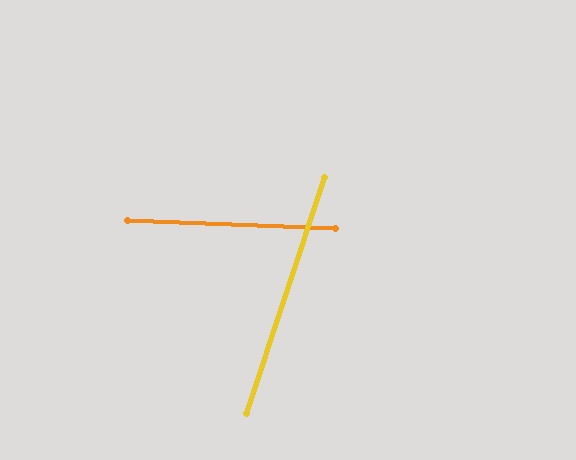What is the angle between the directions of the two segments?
Approximately 74 degrees.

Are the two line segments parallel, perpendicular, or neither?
Neither parallel nor perpendicular — they differ by about 74°.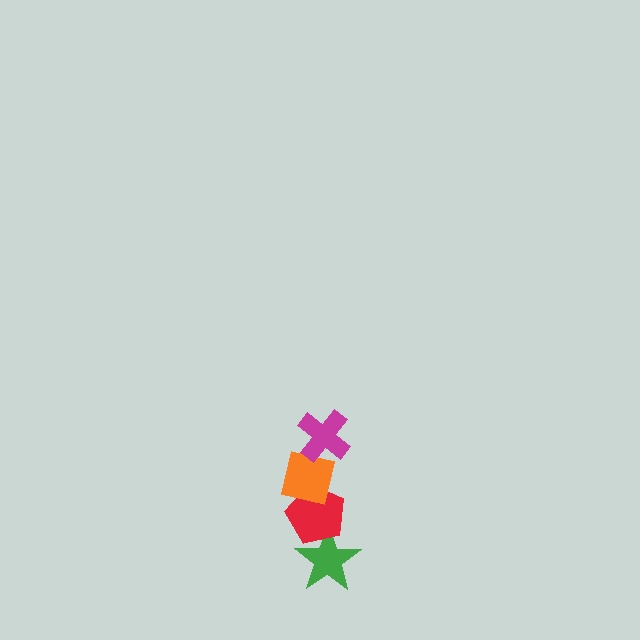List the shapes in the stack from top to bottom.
From top to bottom: the magenta cross, the orange square, the red pentagon, the green star.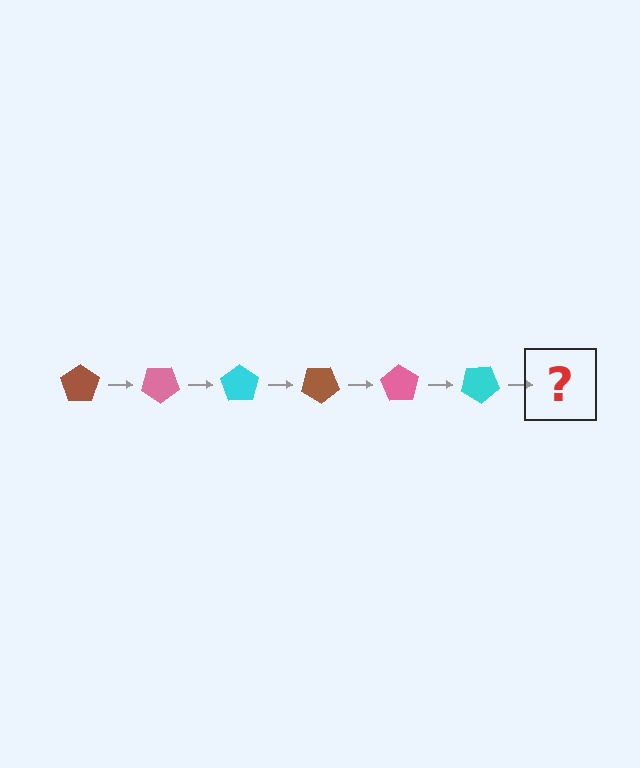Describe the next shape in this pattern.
It should be a brown pentagon, rotated 210 degrees from the start.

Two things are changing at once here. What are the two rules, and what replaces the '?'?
The two rules are that it rotates 35 degrees each step and the color cycles through brown, pink, and cyan. The '?' should be a brown pentagon, rotated 210 degrees from the start.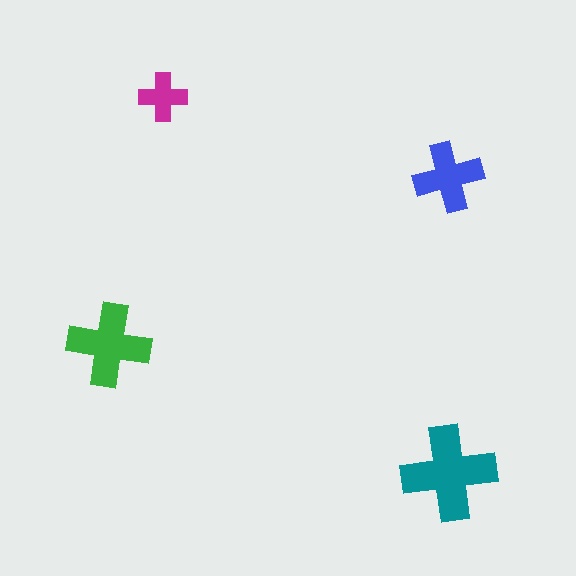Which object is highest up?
The magenta cross is topmost.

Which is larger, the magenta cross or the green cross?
The green one.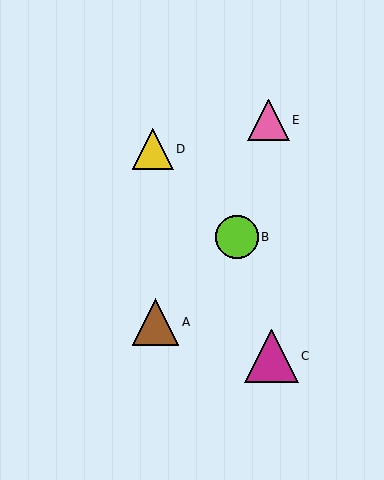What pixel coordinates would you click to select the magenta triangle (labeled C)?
Click at (272, 356) to select the magenta triangle C.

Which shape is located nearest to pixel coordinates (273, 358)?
The magenta triangle (labeled C) at (272, 356) is nearest to that location.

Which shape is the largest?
The magenta triangle (labeled C) is the largest.